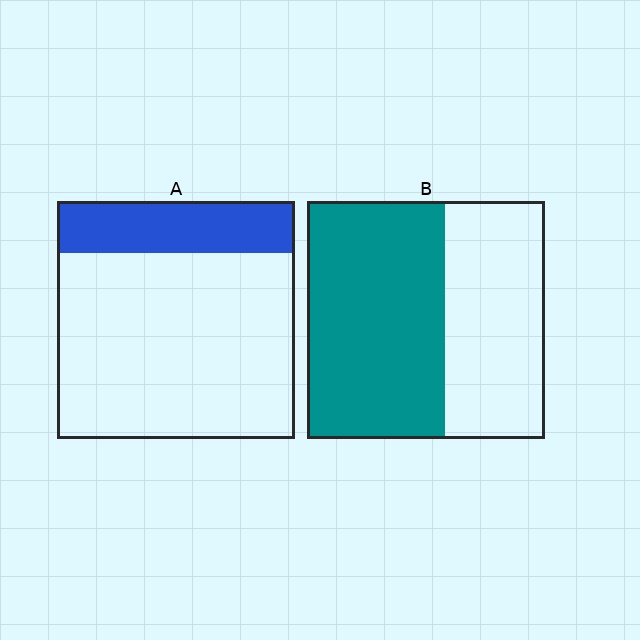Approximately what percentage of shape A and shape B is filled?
A is approximately 20% and B is approximately 60%.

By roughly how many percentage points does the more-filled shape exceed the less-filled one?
By roughly 35 percentage points (B over A).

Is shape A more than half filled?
No.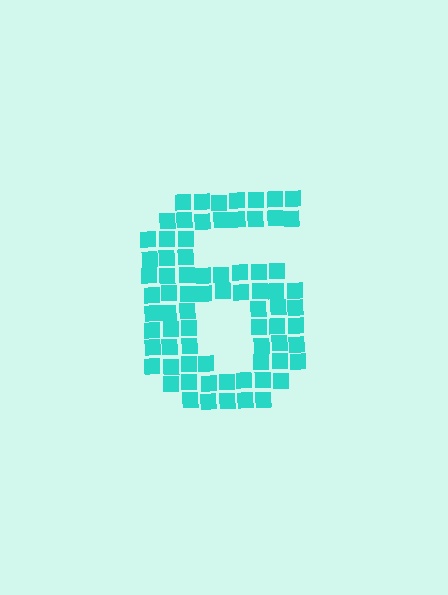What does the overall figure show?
The overall figure shows the digit 6.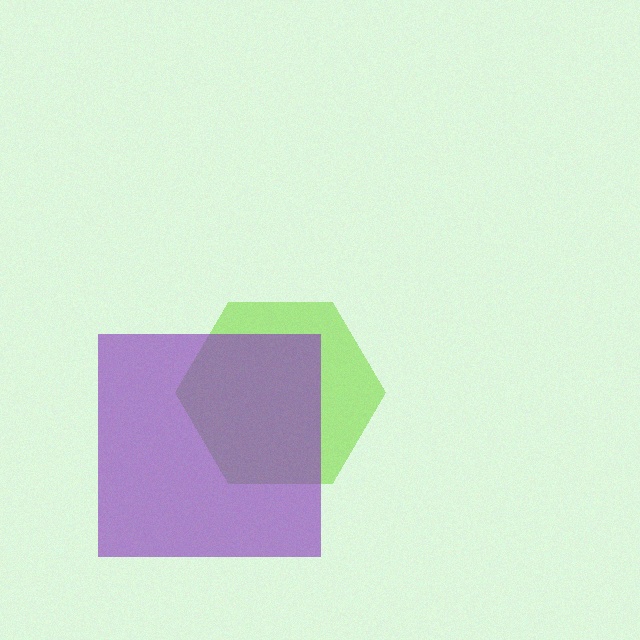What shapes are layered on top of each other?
The layered shapes are: a lime hexagon, a purple square.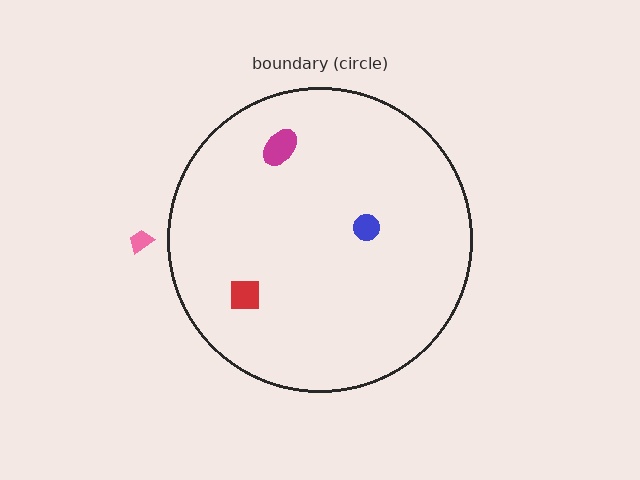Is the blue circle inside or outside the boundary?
Inside.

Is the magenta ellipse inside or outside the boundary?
Inside.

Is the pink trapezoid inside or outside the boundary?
Outside.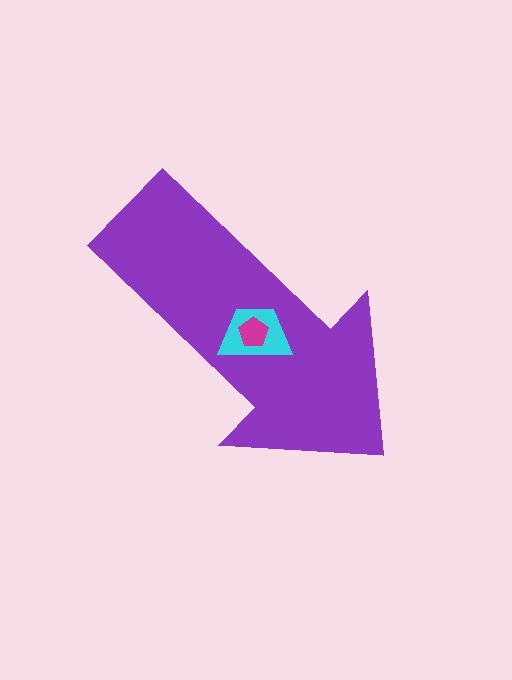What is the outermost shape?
The purple arrow.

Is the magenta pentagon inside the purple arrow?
Yes.